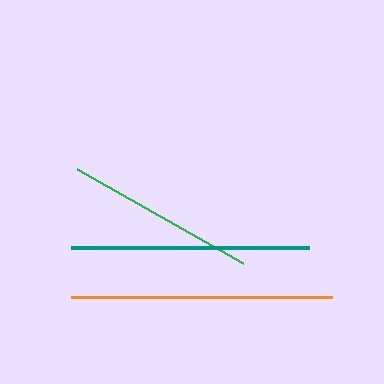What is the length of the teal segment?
The teal segment is approximately 239 pixels long.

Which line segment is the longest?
The orange line is the longest at approximately 261 pixels.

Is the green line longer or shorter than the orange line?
The orange line is longer than the green line.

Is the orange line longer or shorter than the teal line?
The orange line is longer than the teal line.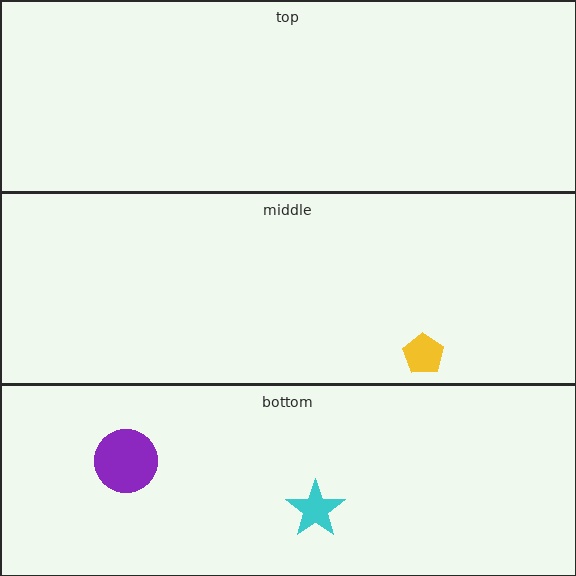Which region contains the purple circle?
The bottom region.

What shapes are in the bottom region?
The purple circle, the cyan star.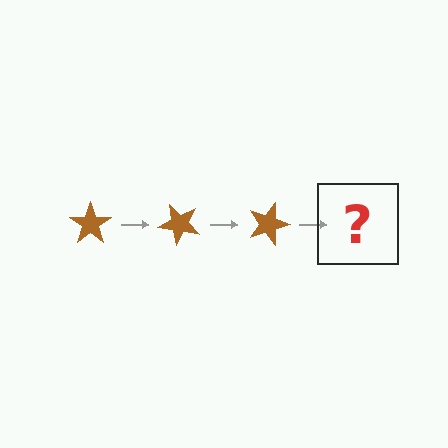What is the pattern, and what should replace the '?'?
The pattern is that the star rotates 45 degrees each step. The '?' should be a brown star rotated 135 degrees.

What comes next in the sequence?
The next element should be a brown star rotated 135 degrees.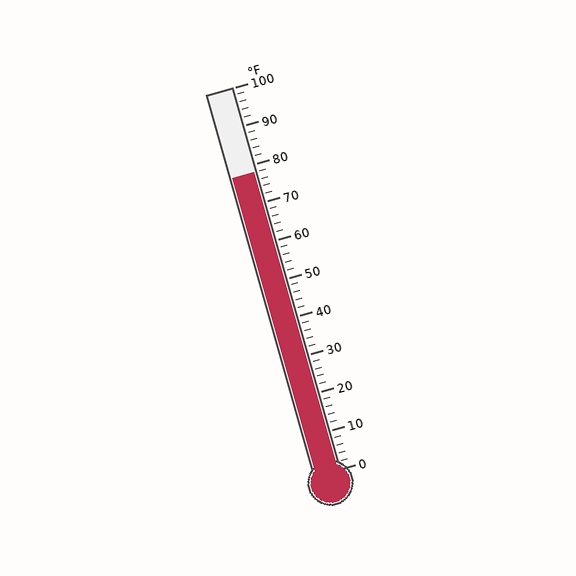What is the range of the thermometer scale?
The thermometer scale ranges from 0°F to 100°F.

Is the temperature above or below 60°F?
The temperature is above 60°F.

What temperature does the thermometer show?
The thermometer shows approximately 78°F.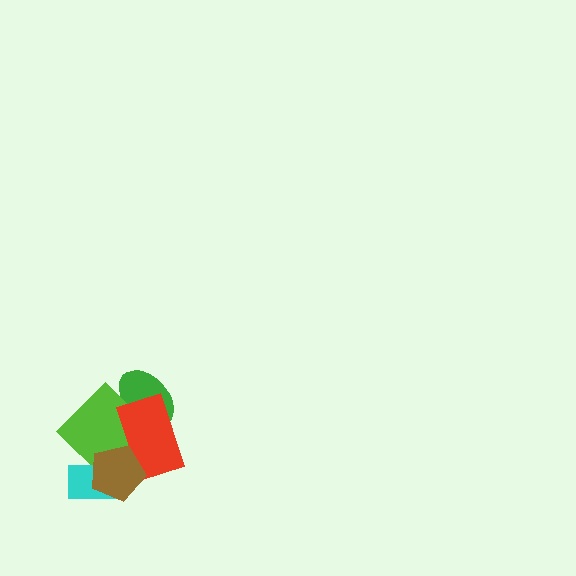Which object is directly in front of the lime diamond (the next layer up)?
The cyan rectangle is directly in front of the lime diamond.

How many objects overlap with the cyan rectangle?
2 objects overlap with the cyan rectangle.